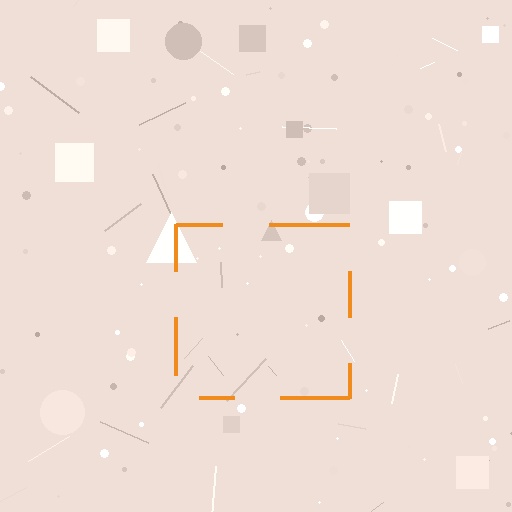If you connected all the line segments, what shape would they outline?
They would outline a square.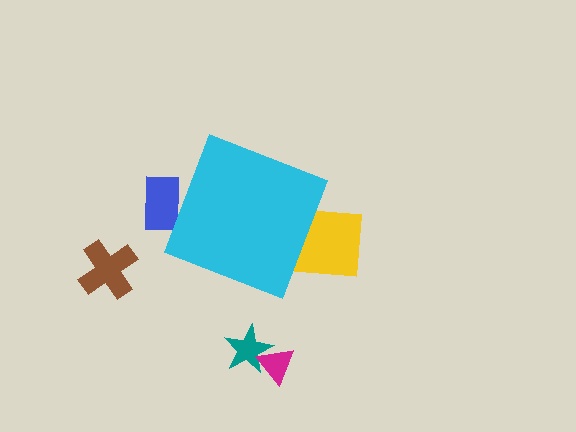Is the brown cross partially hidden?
No, the brown cross is fully visible.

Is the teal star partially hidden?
No, the teal star is fully visible.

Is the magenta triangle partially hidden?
No, the magenta triangle is fully visible.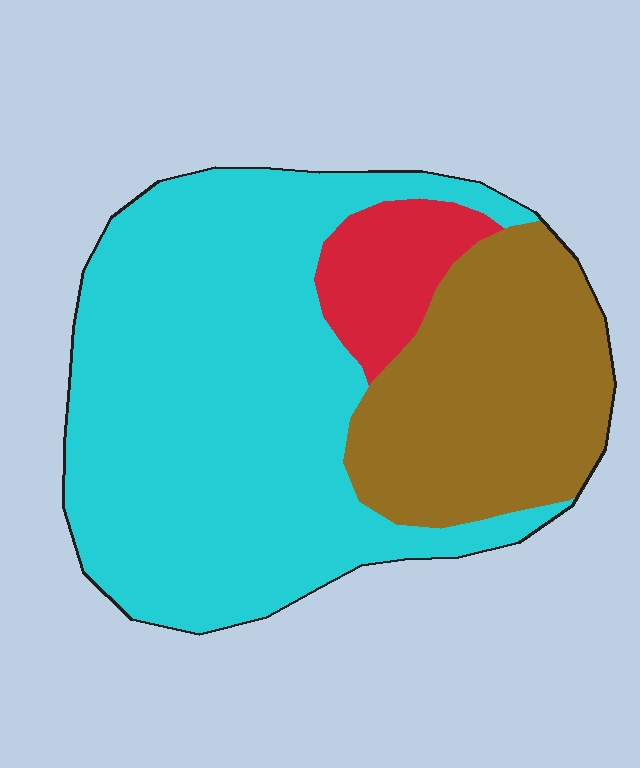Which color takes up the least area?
Red, at roughly 10%.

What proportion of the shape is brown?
Brown takes up about one quarter (1/4) of the shape.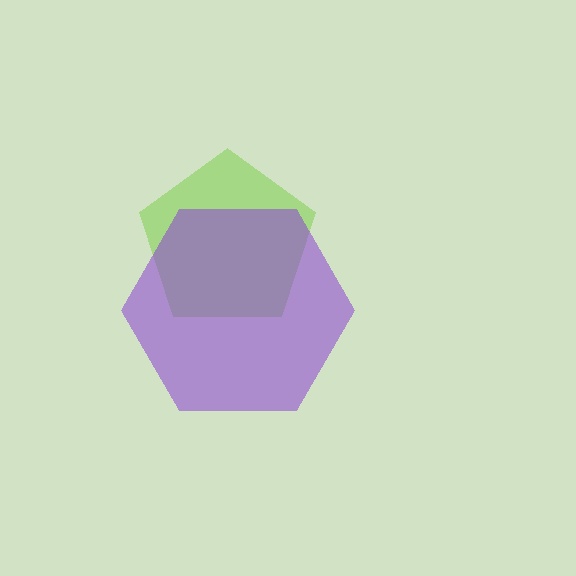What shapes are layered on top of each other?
The layered shapes are: a lime pentagon, a purple hexagon.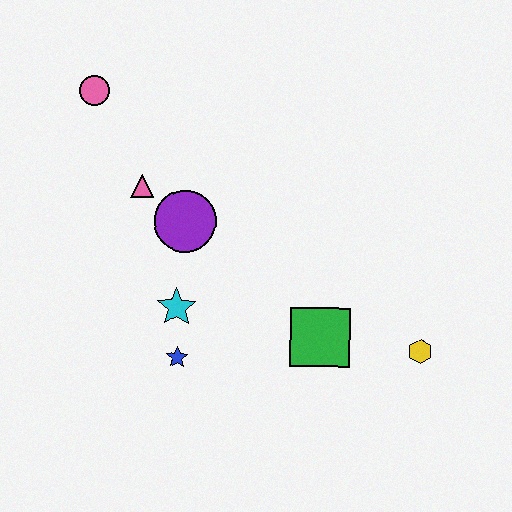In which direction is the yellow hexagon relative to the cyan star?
The yellow hexagon is to the right of the cyan star.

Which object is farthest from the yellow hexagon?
The pink circle is farthest from the yellow hexagon.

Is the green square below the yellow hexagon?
No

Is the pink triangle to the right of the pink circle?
Yes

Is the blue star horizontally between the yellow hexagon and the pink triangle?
Yes